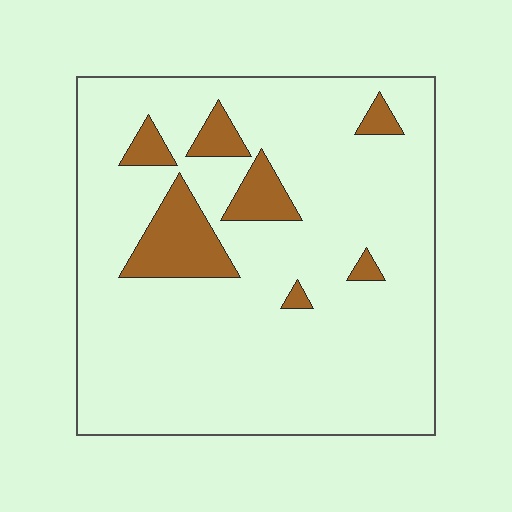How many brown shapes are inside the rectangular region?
7.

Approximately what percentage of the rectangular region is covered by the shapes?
Approximately 10%.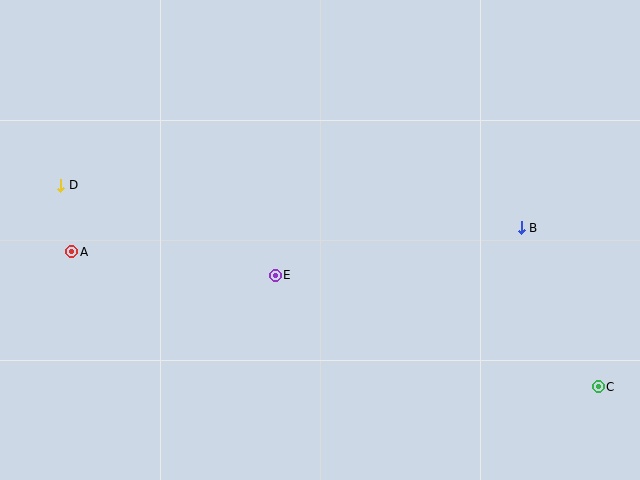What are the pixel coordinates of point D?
Point D is at (61, 185).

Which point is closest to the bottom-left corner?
Point A is closest to the bottom-left corner.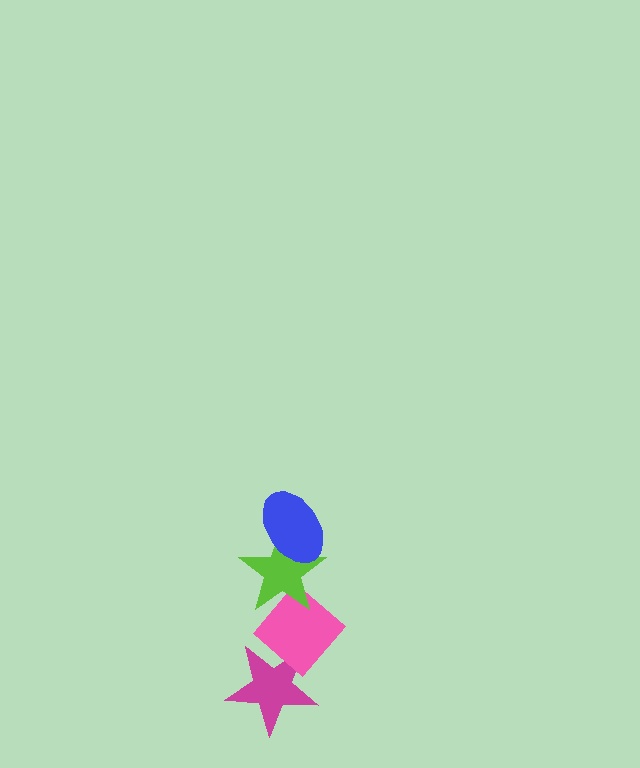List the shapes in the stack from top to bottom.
From top to bottom: the blue ellipse, the lime star, the pink diamond, the magenta star.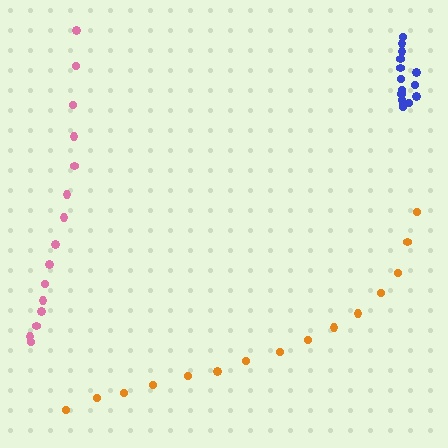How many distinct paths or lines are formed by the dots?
There are 3 distinct paths.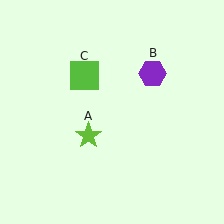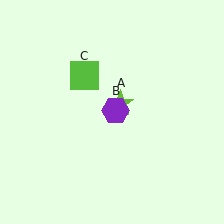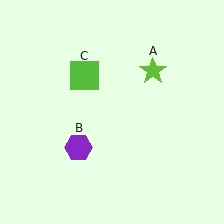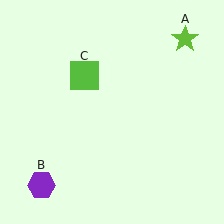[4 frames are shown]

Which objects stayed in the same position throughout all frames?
Lime square (object C) remained stationary.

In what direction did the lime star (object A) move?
The lime star (object A) moved up and to the right.